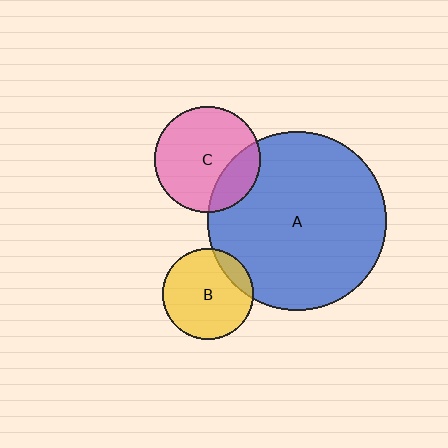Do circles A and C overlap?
Yes.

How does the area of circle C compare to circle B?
Approximately 1.4 times.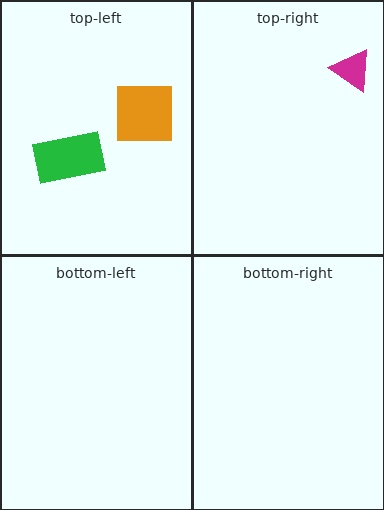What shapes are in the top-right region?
The magenta triangle.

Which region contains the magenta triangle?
The top-right region.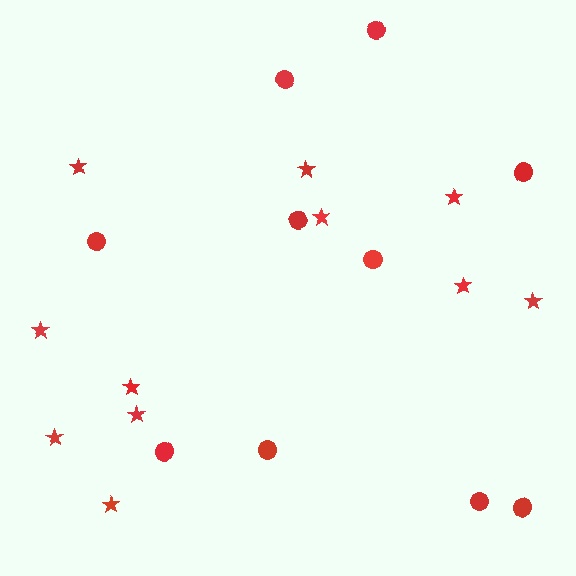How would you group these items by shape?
There are 2 groups: one group of circles (10) and one group of stars (11).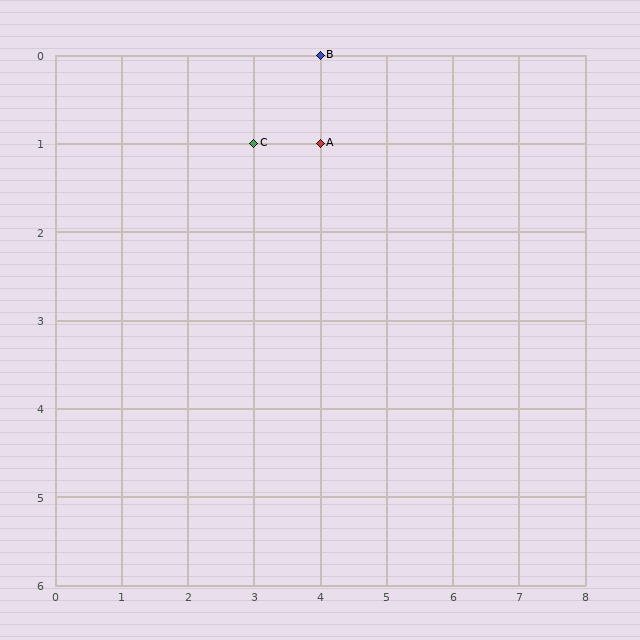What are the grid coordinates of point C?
Point C is at grid coordinates (3, 1).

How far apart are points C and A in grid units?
Points C and A are 1 column apart.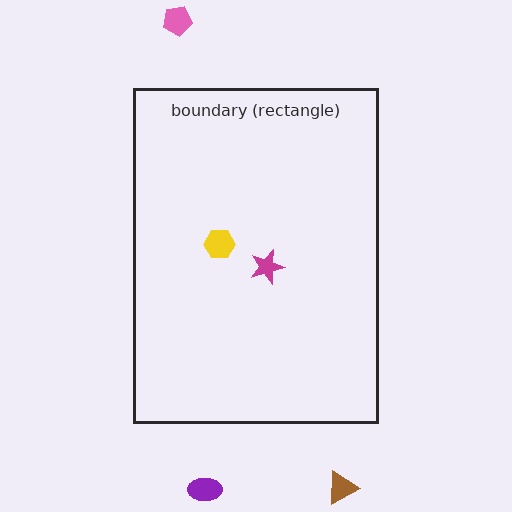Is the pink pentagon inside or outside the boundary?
Outside.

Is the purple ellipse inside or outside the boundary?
Outside.